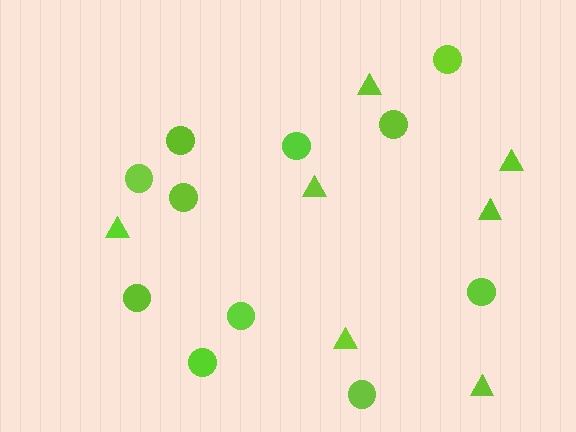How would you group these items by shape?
There are 2 groups: one group of triangles (7) and one group of circles (11).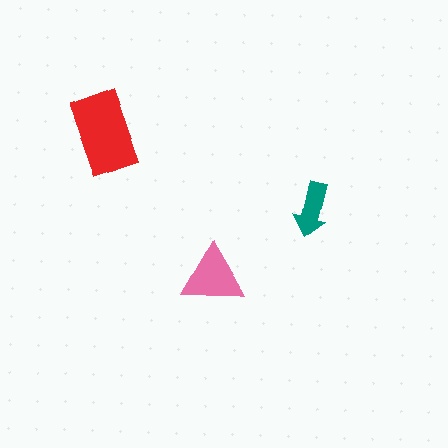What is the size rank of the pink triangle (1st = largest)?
2nd.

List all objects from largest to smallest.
The red rectangle, the pink triangle, the teal arrow.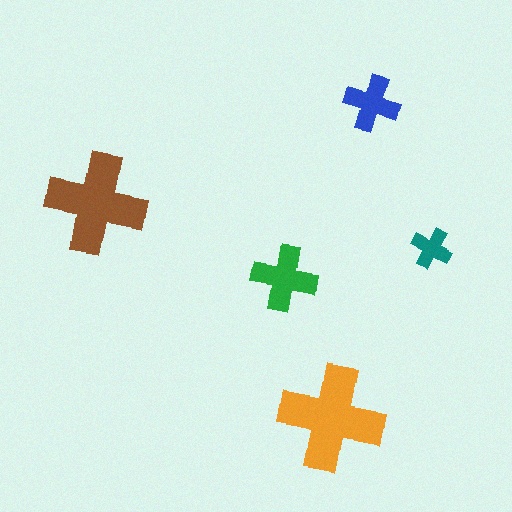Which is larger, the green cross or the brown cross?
The brown one.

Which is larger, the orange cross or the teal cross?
The orange one.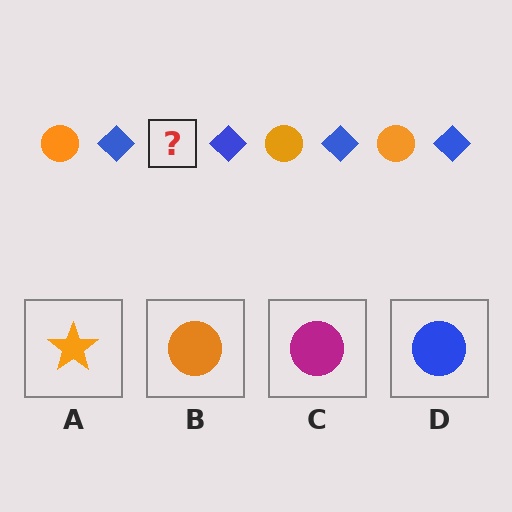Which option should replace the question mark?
Option B.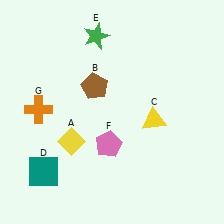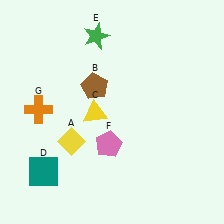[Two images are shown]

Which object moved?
The yellow triangle (C) moved left.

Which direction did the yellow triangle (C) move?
The yellow triangle (C) moved left.